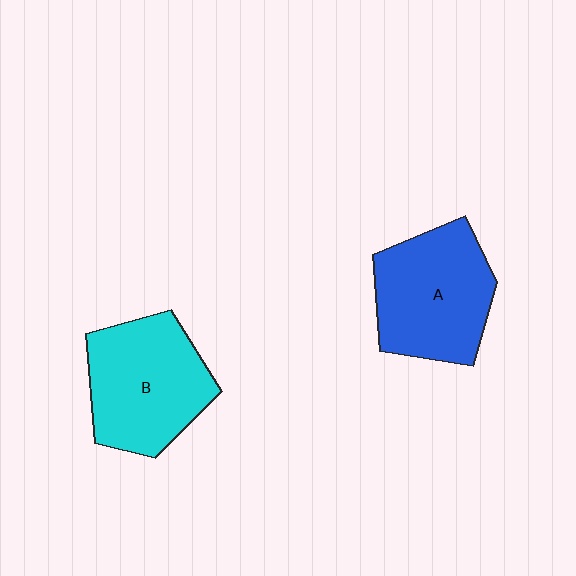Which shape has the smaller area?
Shape A (blue).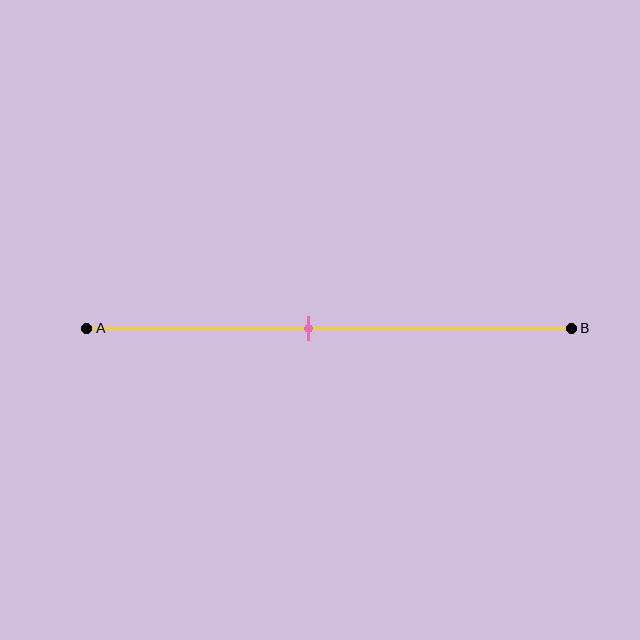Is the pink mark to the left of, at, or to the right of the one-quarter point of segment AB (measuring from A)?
The pink mark is to the right of the one-quarter point of segment AB.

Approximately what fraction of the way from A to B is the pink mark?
The pink mark is approximately 45% of the way from A to B.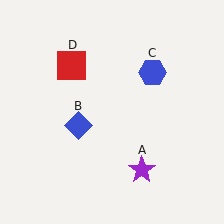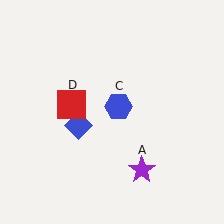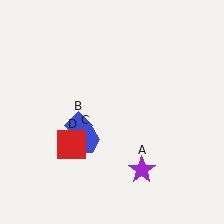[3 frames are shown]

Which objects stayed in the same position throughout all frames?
Purple star (object A) and blue diamond (object B) remained stationary.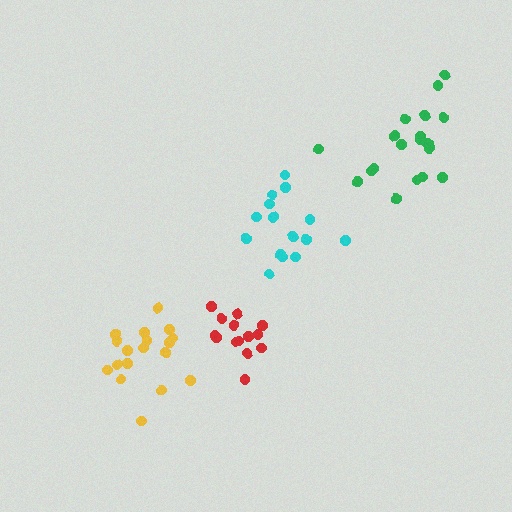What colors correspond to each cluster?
The clusters are colored: yellow, green, red, cyan.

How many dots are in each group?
Group 1: 18 dots, Group 2: 20 dots, Group 3: 14 dots, Group 4: 15 dots (67 total).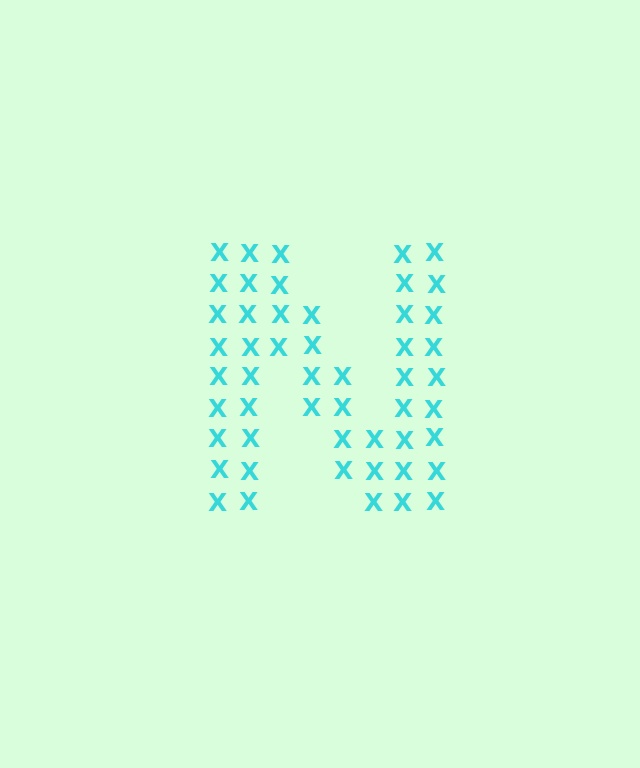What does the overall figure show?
The overall figure shows the letter N.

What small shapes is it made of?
It is made of small letter X's.